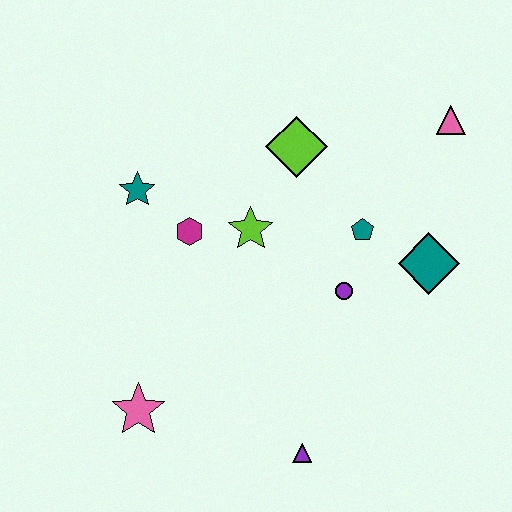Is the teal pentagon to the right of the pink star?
Yes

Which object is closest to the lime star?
The magenta hexagon is closest to the lime star.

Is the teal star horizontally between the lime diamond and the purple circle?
No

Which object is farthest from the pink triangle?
The pink star is farthest from the pink triangle.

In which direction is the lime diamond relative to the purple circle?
The lime diamond is above the purple circle.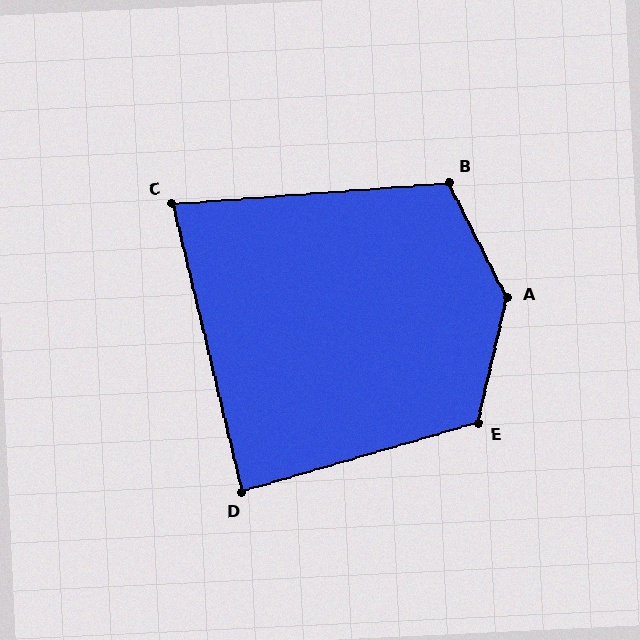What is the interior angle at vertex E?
Approximately 119 degrees (obtuse).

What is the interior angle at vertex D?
Approximately 87 degrees (approximately right).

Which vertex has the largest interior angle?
A, at approximately 140 degrees.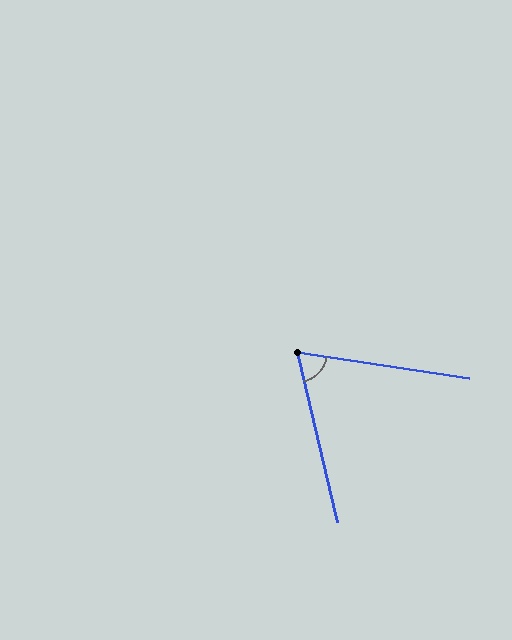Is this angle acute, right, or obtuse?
It is acute.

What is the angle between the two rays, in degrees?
Approximately 68 degrees.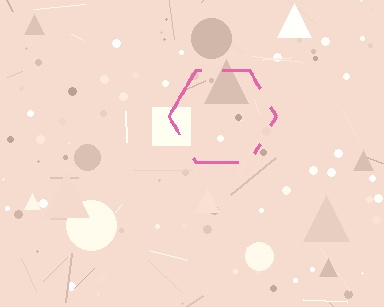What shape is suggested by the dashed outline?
The dashed outline suggests a hexagon.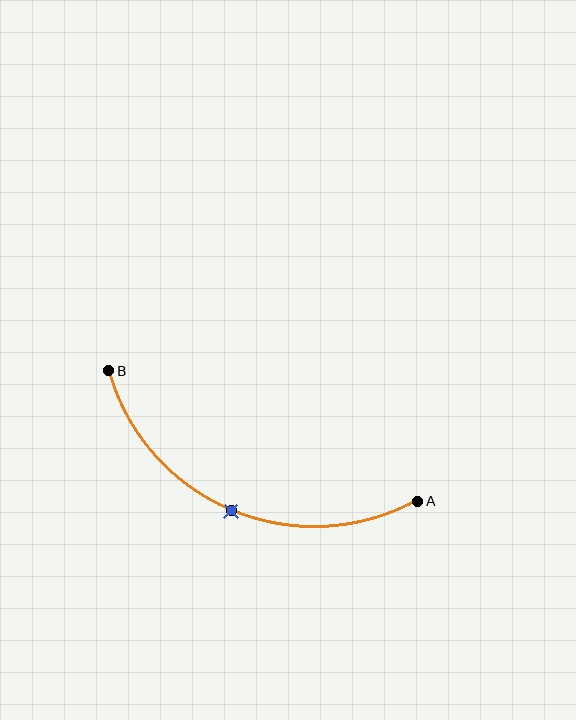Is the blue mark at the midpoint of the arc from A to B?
Yes. The blue mark lies on the arc at equal arc-length from both A and B — it is the arc midpoint.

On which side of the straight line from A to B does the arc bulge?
The arc bulges below the straight line connecting A and B.